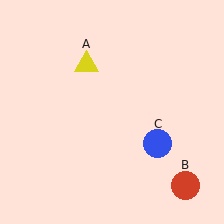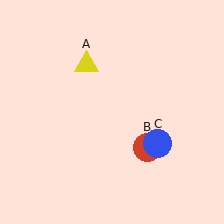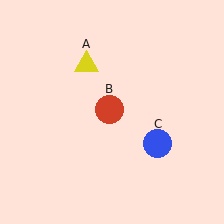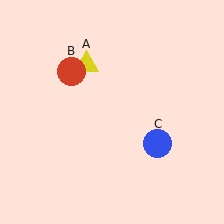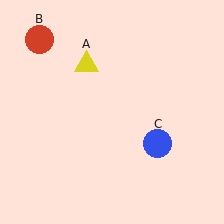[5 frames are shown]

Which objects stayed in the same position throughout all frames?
Yellow triangle (object A) and blue circle (object C) remained stationary.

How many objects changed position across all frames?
1 object changed position: red circle (object B).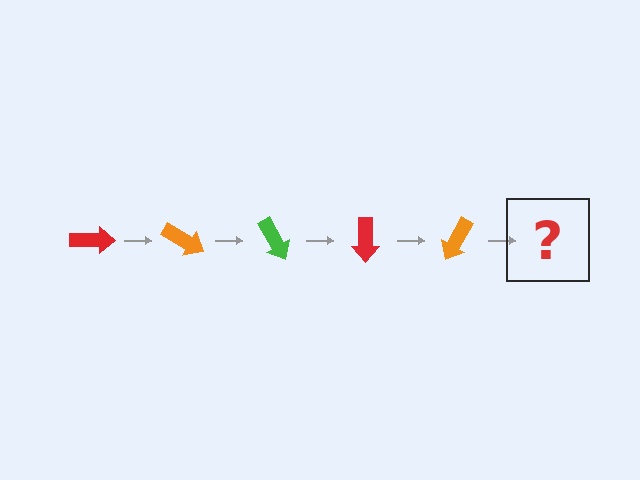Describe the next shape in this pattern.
It should be a green arrow, rotated 150 degrees from the start.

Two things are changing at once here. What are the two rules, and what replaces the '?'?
The two rules are that it rotates 30 degrees each step and the color cycles through red, orange, and green. The '?' should be a green arrow, rotated 150 degrees from the start.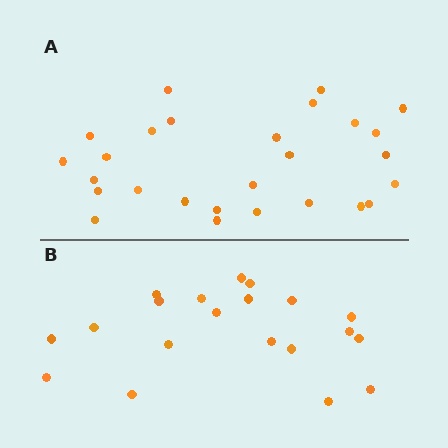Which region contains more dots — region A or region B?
Region A (the top region) has more dots.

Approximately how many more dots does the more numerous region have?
Region A has roughly 8 or so more dots than region B.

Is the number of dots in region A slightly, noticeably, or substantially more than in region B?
Region A has noticeably more, but not dramatically so. The ratio is roughly 1.4 to 1.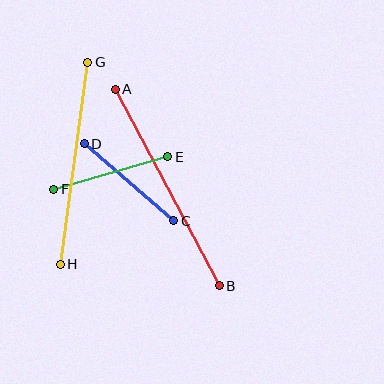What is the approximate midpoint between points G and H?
The midpoint is at approximately (74, 163) pixels.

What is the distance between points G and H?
The distance is approximately 204 pixels.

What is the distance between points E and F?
The distance is approximately 119 pixels.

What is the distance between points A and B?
The distance is approximately 222 pixels.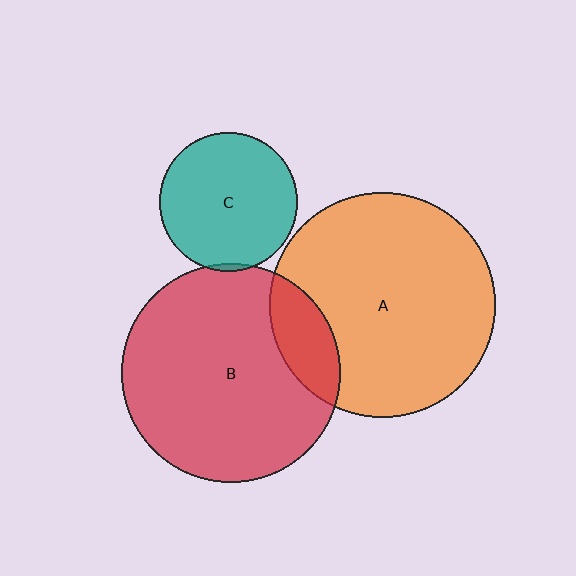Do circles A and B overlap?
Yes.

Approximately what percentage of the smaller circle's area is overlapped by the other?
Approximately 15%.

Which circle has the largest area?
Circle A (orange).